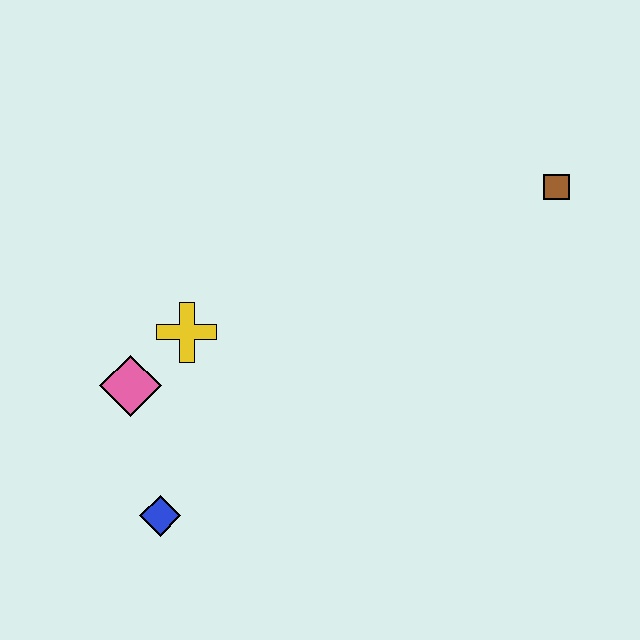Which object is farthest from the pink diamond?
The brown square is farthest from the pink diamond.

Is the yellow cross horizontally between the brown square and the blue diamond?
Yes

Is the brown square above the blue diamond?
Yes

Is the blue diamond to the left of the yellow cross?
Yes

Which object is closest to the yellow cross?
The pink diamond is closest to the yellow cross.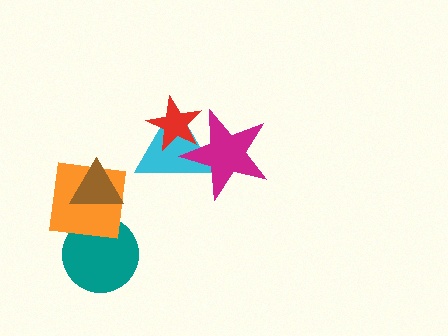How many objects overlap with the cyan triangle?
2 objects overlap with the cyan triangle.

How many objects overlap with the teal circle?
1 object overlaps with the teal circle.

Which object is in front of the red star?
The magenta star is in front of the red star.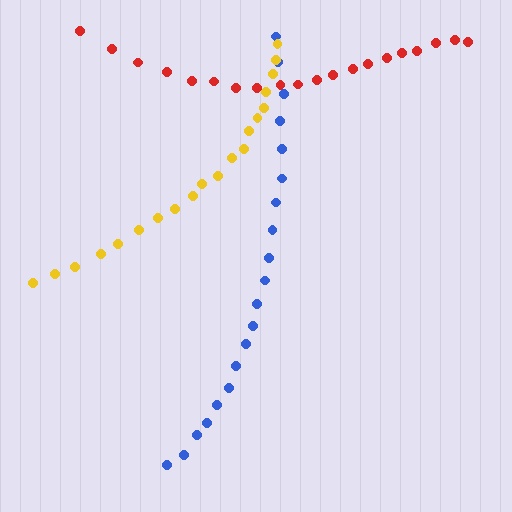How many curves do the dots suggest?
There are 3 distinct paths.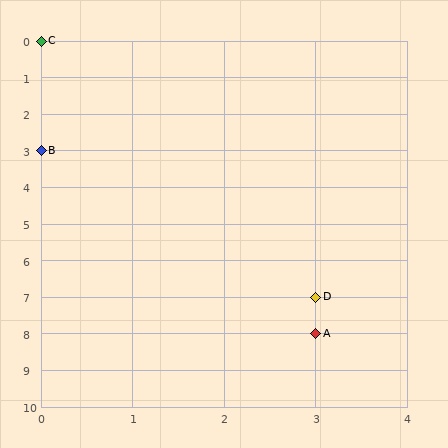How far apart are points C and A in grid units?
Points C and A are 3 columns and 8 rows apart (about 8.5 grid units diagonally).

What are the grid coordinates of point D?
Point D is at grid coordinates (3, 7).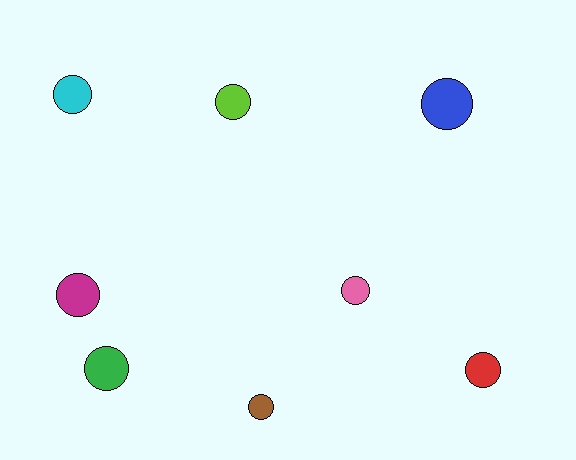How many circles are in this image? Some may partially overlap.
There are 8 circles.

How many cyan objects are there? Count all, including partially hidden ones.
There is 1 cyan object.